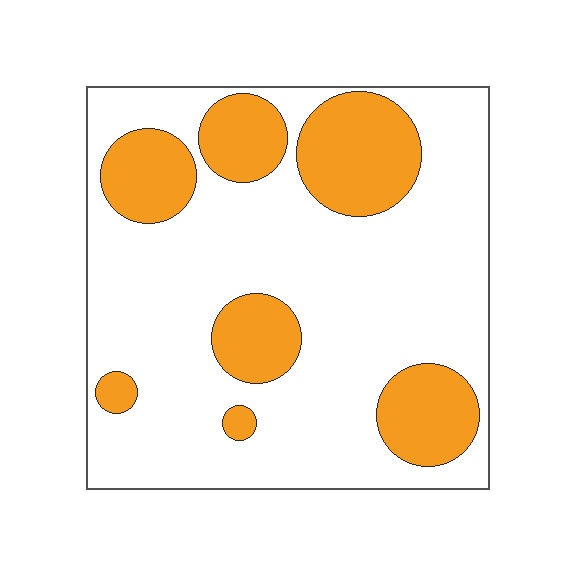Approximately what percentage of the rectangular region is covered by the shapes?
Approximately 25%.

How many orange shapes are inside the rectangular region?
7.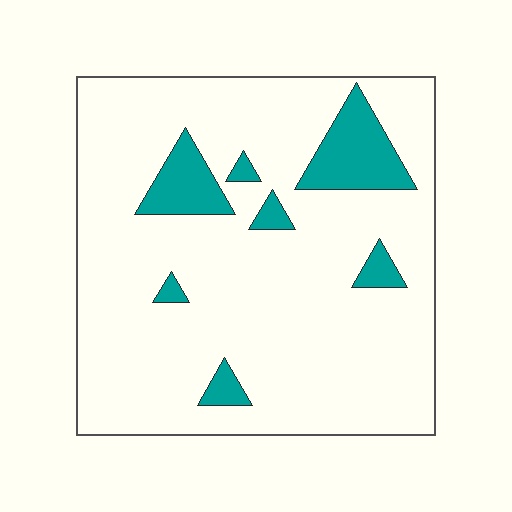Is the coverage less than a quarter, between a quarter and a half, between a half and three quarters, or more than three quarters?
Less than a quarter.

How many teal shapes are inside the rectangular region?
7.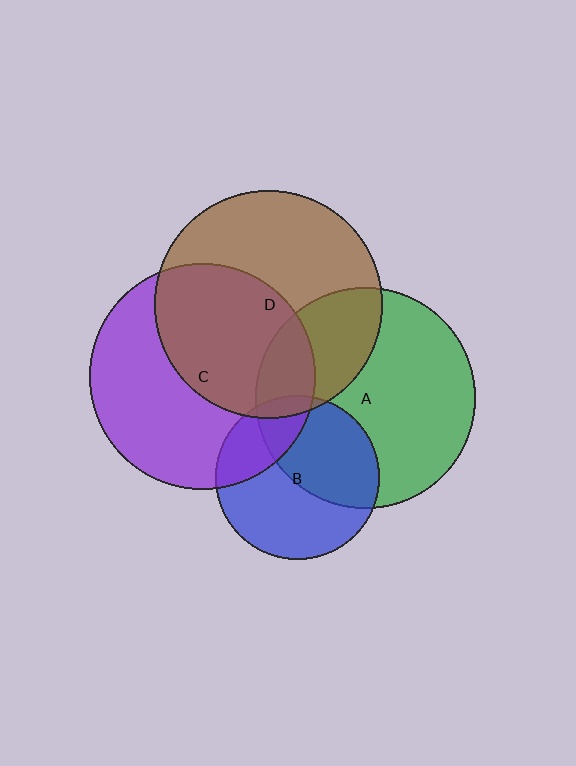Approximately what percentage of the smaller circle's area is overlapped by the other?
Approximately 30%.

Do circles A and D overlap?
Yes.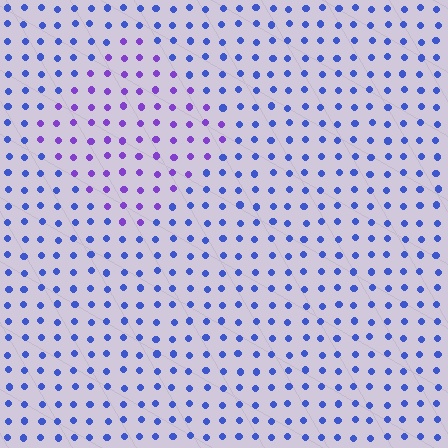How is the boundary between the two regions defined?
The boundary is defined purely by a slight shift in hue (about 39 degrees). Spacing, size, and orientation are identical on both sides.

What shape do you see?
I see a diamond.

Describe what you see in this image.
The image is filled with small blue elements in a uniform arrangement. A diamond-shaped region is visible where the elements are tinted to a slightly different hue, forming a subtle color boundary.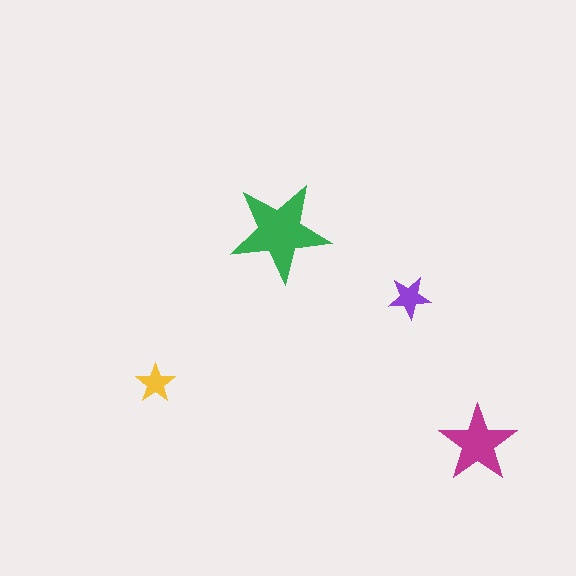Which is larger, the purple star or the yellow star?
The purple one.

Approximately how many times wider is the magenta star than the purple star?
About 2 times wider.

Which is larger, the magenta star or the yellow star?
The magenta one.